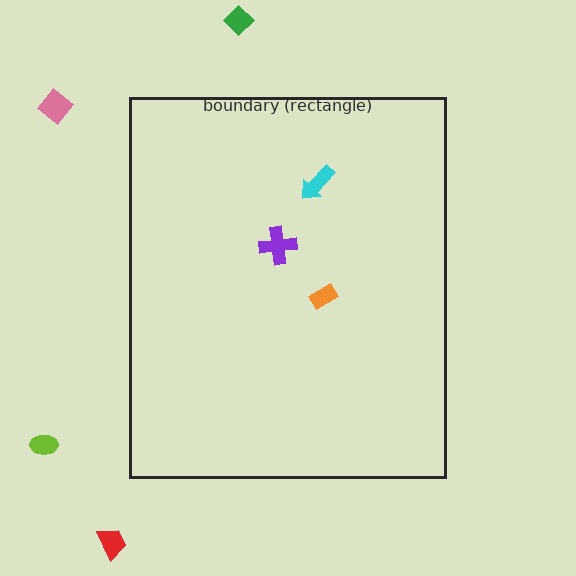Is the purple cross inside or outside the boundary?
Inside.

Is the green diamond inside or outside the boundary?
Outside.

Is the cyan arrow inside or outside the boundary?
Inside.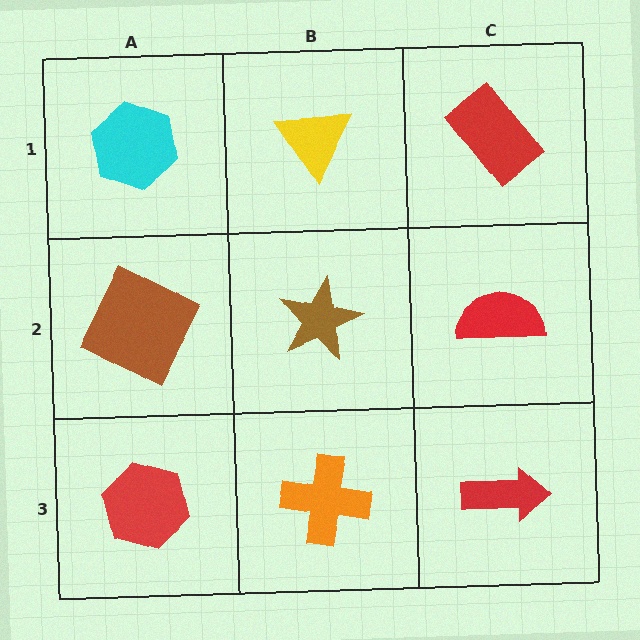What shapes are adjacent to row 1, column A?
A brown square (row 2, column A), a yellow triangle (row 1, column B).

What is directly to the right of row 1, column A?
A yellow triangle.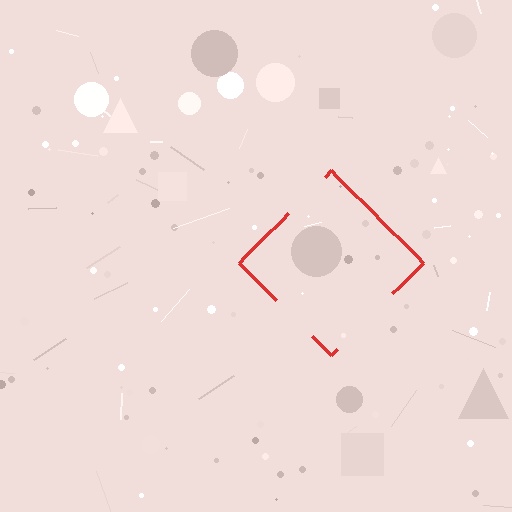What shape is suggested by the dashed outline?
The dashed outline suggests a diamond.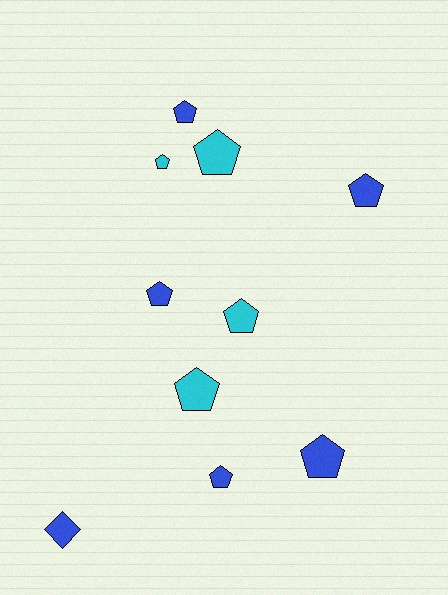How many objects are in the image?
There are 10 objects.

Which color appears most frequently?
Blue, with 6 objects.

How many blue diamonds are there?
There is 1 blue diamond.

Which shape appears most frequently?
Pentagon, with 9 objects.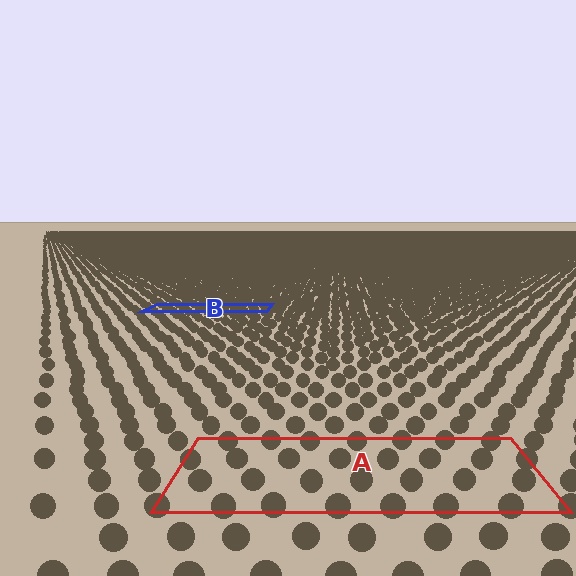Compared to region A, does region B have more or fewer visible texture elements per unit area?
Region B has more texture elements per unit area — they are packed more densely because it is farther away.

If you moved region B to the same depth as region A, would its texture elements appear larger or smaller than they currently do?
They would appear larger. At a closer depth, the same texture elements are projected at a bigger on-screen size.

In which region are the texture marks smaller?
The texture marks are smaller in region B, because it is farther away.